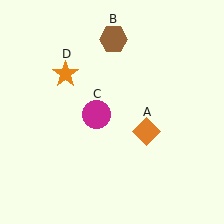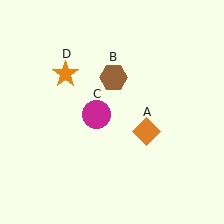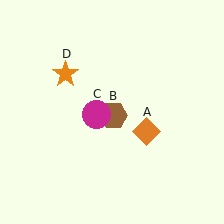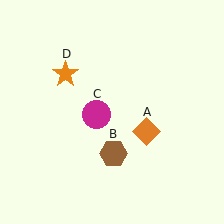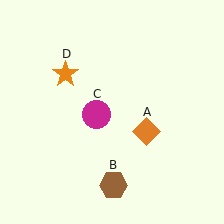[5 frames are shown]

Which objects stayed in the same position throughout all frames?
Orange diamond (object A) and magenta circle (object C) and orange star (object D) remained stationary.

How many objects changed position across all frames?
1 object changed position: brown hexagon (object B).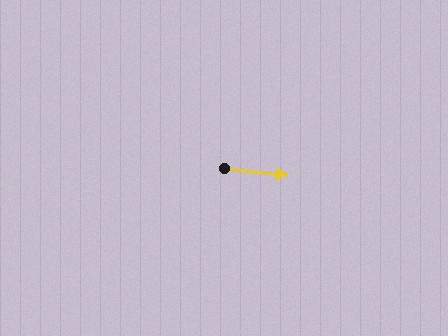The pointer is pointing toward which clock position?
Roughly 3 o'clock.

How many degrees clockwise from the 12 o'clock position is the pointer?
Approximately 96 degrees.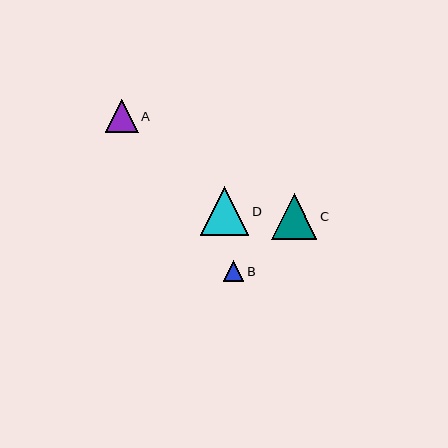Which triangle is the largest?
Triangle D is the largest with a size of approximately 49 pixels.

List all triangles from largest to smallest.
From largest to smallest: D, C, A, B.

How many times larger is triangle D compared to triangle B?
Triangle D is approximately 2.4 times the size of triangle B.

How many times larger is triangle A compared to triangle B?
Triangle A is approximately 1.6 times the size of triangle B.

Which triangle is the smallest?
Triangle B is the smallest with a size of approximately 20 pixels.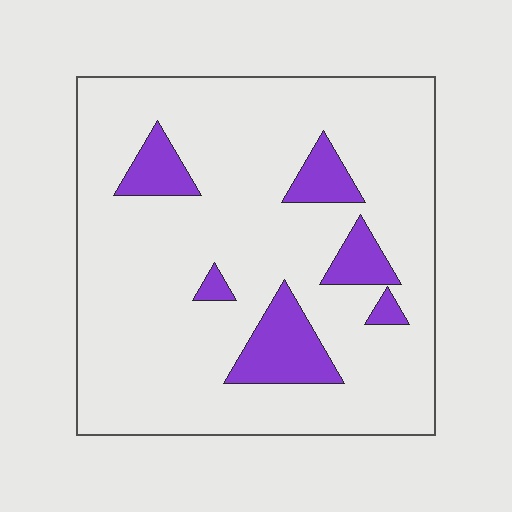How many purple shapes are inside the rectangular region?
6.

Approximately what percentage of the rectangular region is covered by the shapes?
Approximately 15%.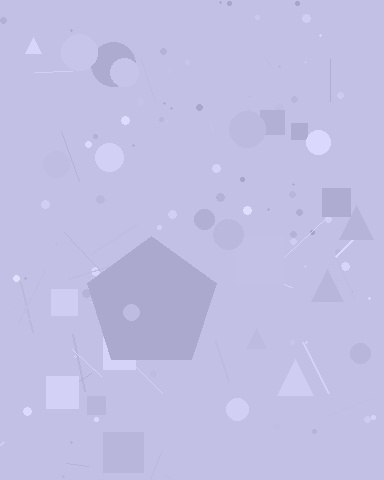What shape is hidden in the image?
A pentagon is hidden in the image.